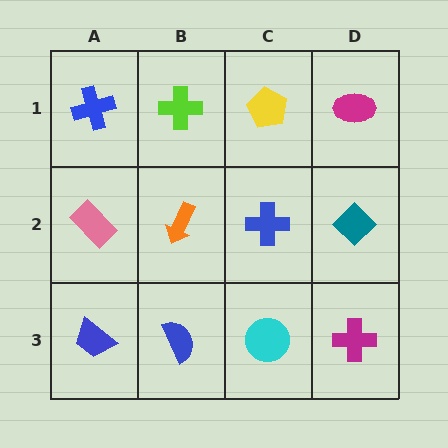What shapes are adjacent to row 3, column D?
A teal diamond (row 2, column D), a cyan circle (row 3, column C).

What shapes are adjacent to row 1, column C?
A blue cross (row 2, column C), a lime cross (row 1, column B), a magenta ellipse (row 1, column D).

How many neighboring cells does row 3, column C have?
3.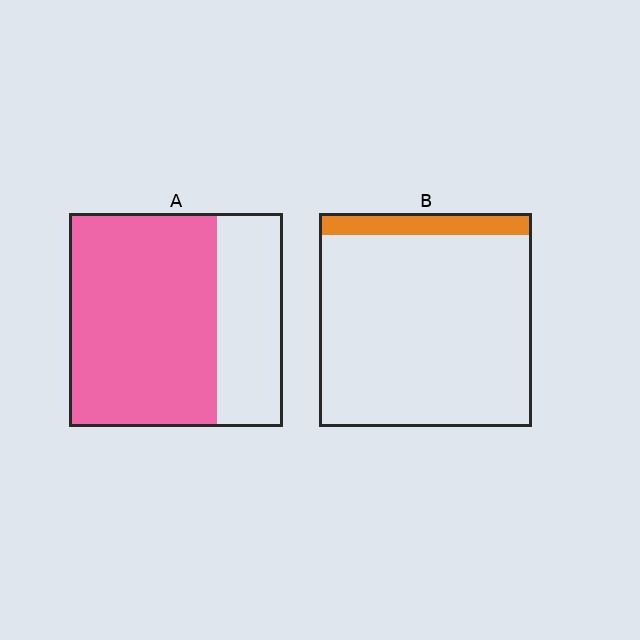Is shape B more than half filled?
No.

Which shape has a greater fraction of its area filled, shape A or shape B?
Shape A.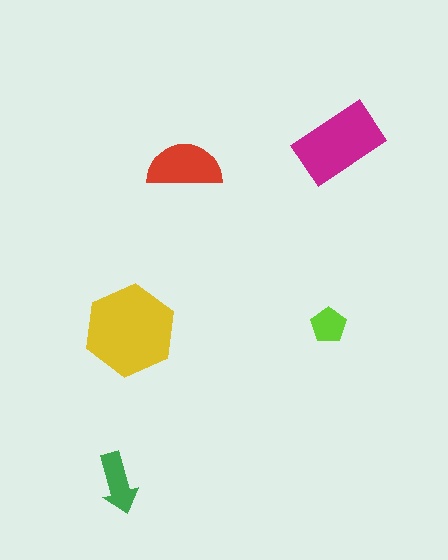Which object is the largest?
The yellow hexagon.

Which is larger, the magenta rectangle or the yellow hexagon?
The yellow hexagon.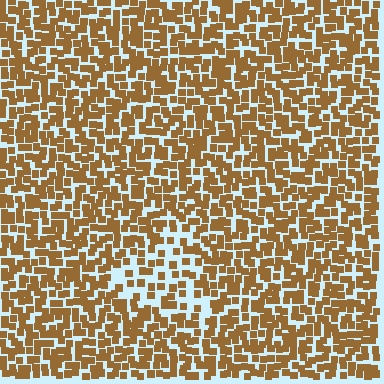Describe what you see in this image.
The image contains small brown elements arranged at two different densities. A triangle-shaped region is visible where the elements are less densely packed than the surrounding area.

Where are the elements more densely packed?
The elements are more densely packed outside the triangle boundary.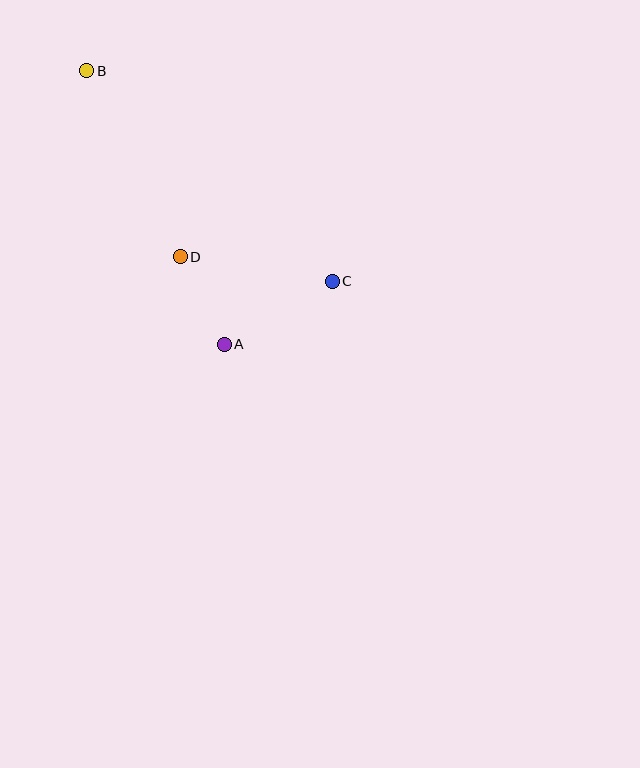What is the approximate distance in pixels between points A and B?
The distance between A and B is approximately 306 pixels.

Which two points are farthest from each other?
Points B and C are farthest from each other.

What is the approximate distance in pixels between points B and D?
The distance between B and D is approximately 208 pixels.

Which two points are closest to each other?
Points A and D are closest to each other.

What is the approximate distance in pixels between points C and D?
The distance between C and D is approximately 154 pixels.